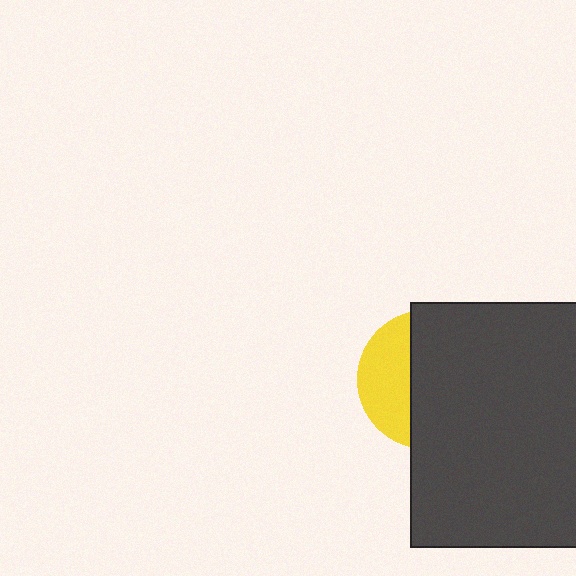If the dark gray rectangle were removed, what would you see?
You would see the complete yellow circle.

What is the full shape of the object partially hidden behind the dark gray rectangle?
The partially hidden object is a yellow circle.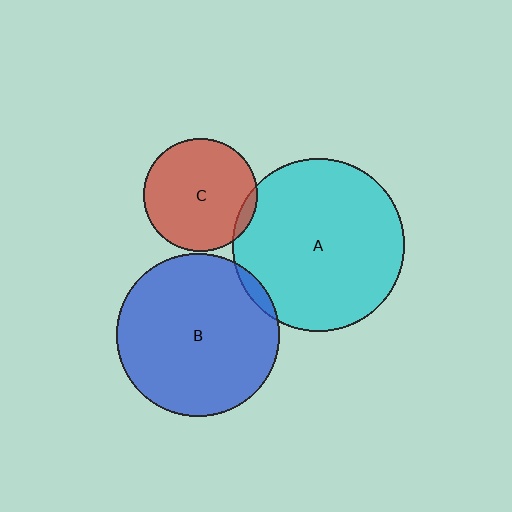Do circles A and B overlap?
Yes.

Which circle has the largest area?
Circle A (cyan).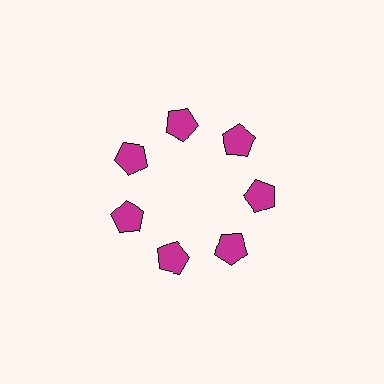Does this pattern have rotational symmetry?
Yes, this pattern has 7-fold rotational symmetry. It looks the same after rotating 51 degrees around the center.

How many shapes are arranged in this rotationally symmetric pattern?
There are 7 shapes, arranged in 7 groups of 1.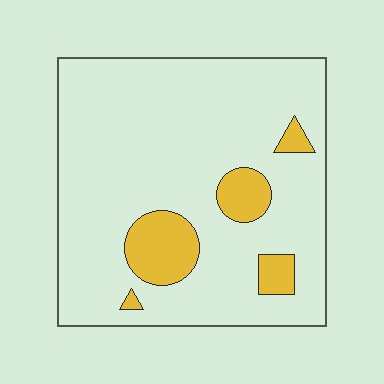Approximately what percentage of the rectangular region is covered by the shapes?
Approximately 15%.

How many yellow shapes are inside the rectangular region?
5.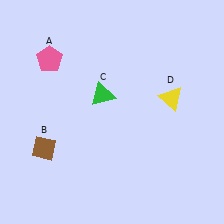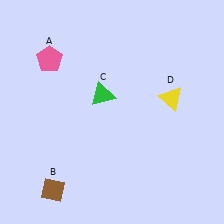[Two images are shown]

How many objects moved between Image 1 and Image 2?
1 object moved between the two images.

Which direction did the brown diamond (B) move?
The brown diamond (B) moved down.